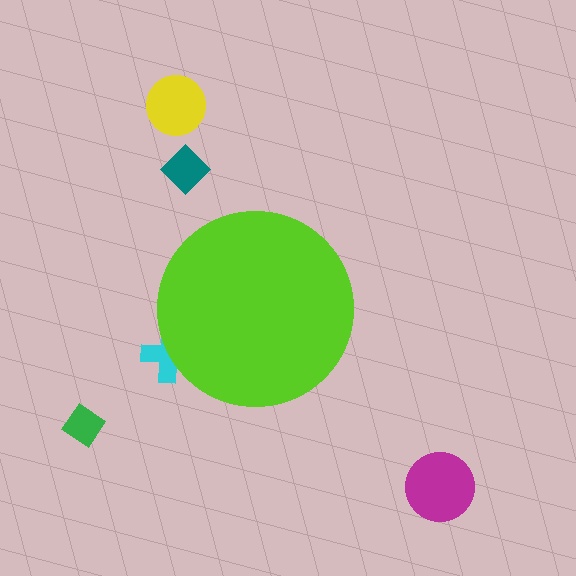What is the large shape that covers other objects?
A lime circle.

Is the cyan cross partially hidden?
Yes, the cyan cross is partially hidden behind the lime circle.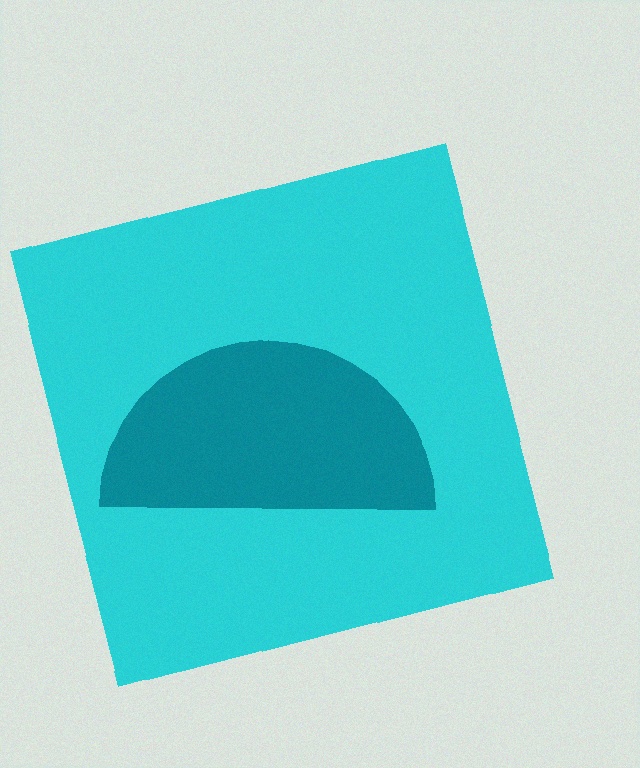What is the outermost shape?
The cyan square.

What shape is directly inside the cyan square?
The teal semicircle.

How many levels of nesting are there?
2.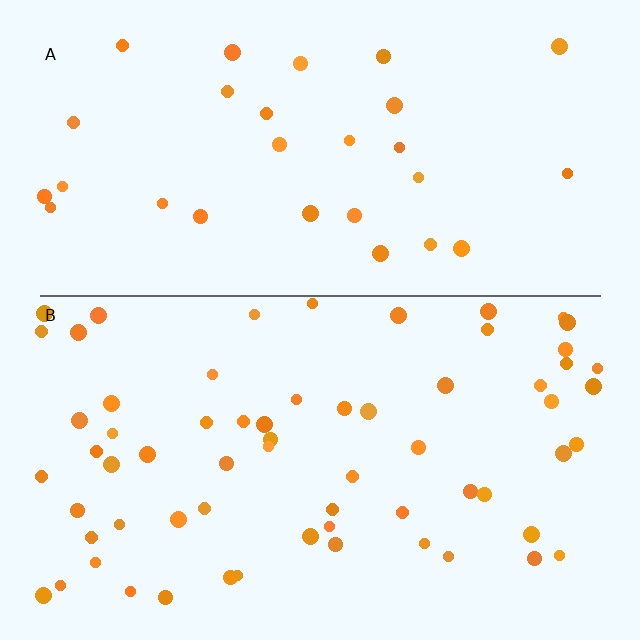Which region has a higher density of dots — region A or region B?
B (the bottom).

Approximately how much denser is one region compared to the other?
Approximately 2.2× — region B over region A.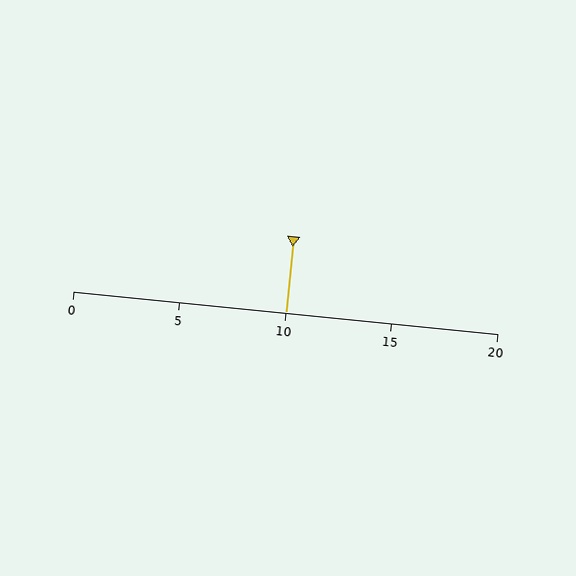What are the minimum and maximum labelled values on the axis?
The axis runs from 0 to 20.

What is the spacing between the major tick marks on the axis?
The major ticks are spaced 5 apart.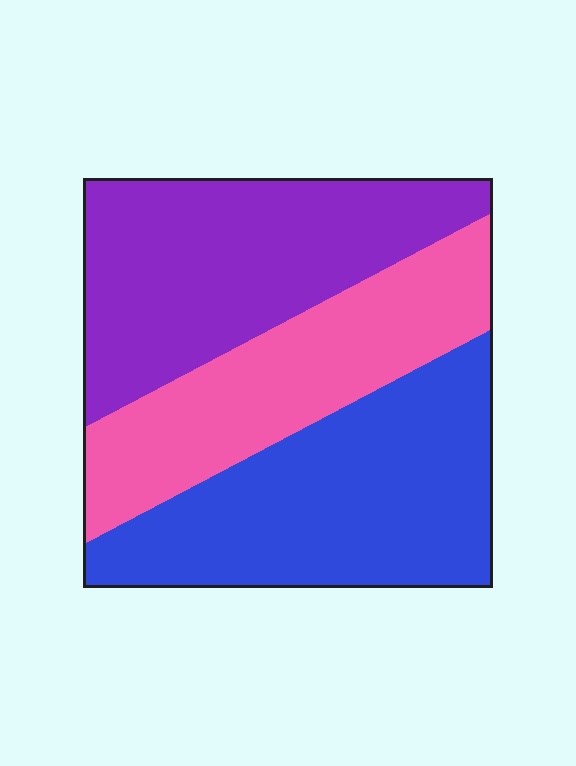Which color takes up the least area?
Pink, at roughly 30%.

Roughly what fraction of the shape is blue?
Blue covers 37% of the shape.